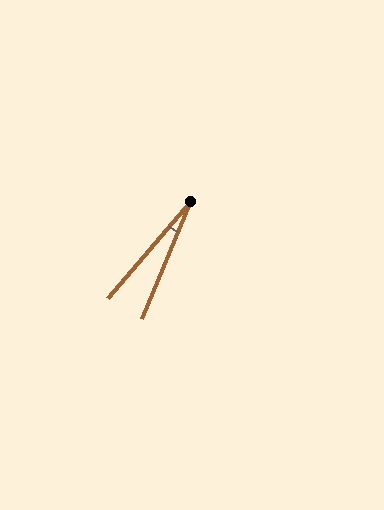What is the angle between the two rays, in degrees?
Approximately 18 degrees.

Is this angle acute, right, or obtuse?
It is acute.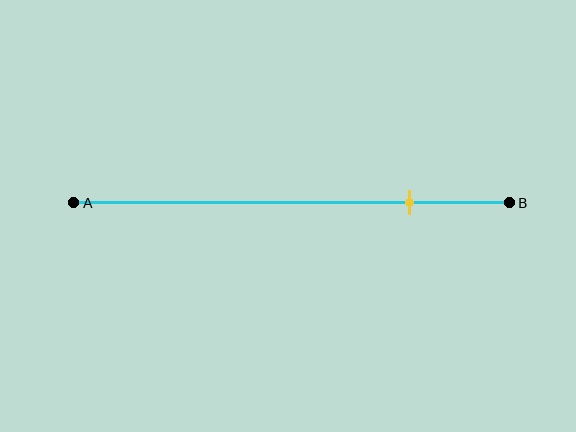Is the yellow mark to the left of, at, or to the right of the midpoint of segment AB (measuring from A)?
The yellow mark is to the right of the midpoint of segment AB.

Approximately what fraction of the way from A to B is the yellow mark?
The yellow mark is approximately 75% of the way from A to B.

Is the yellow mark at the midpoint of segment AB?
No, the mark is at about 75% from A, not at the 50% midpoint.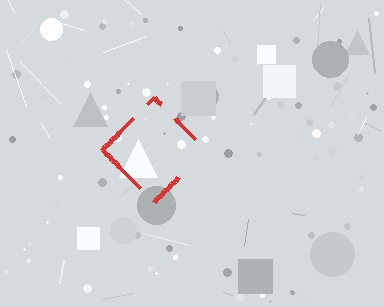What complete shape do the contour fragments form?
The contour fragments form a diamond.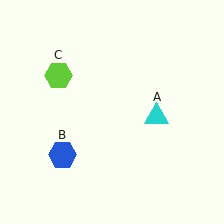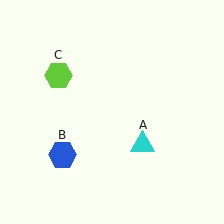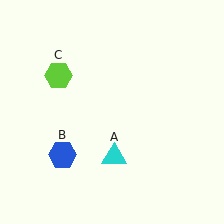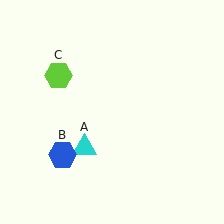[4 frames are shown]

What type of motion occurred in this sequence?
The cyan triangle (object A) rotated clockwise around the center of the scene.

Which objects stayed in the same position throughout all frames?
Blue hexagon (object B) and lime hexagon (object C) remained stationary.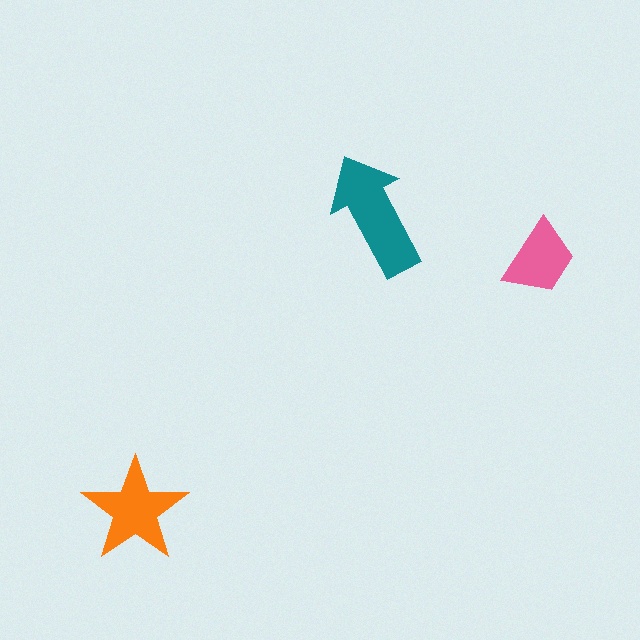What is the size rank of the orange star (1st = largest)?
2nd.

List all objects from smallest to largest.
The pink trapezoid, the orange star, the teal arrow.